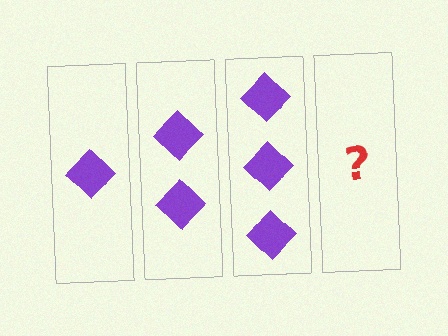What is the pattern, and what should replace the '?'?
The pattern is that each step adds one more diamond. The '?' should be 4 diamonds.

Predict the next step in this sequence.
The next step is 4 diamonds.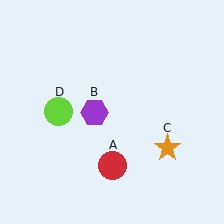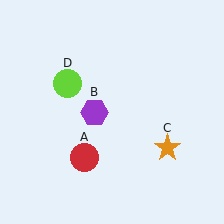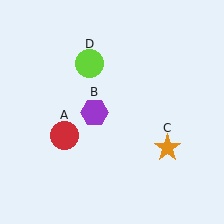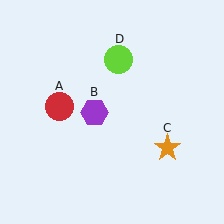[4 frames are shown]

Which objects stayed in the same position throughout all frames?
Purple hexagon (object B) and orange star (object C) remained stationary.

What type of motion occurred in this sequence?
The red circle (object A), lime circle (object D) rotated clockwise around the center of the scene.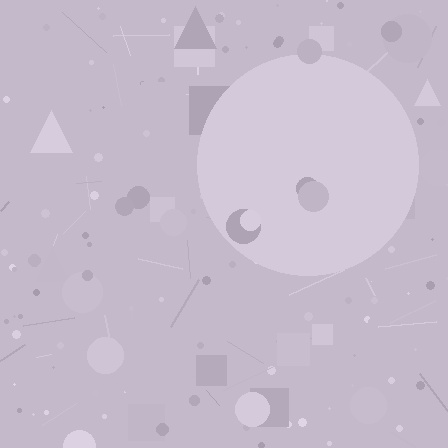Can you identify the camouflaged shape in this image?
The camouflaged shape is a circle.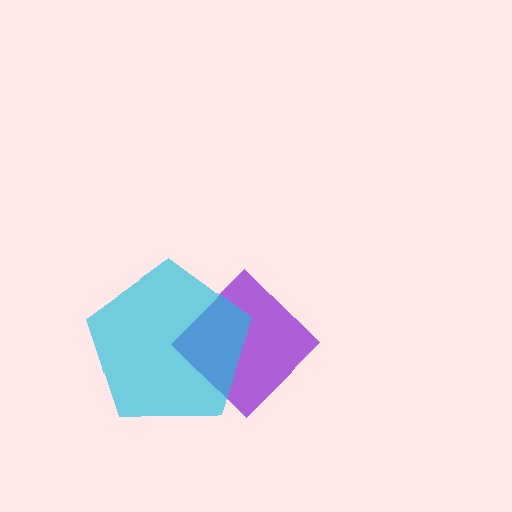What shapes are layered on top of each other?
The layered shapes are: a purple diamond, a cyan pentagon.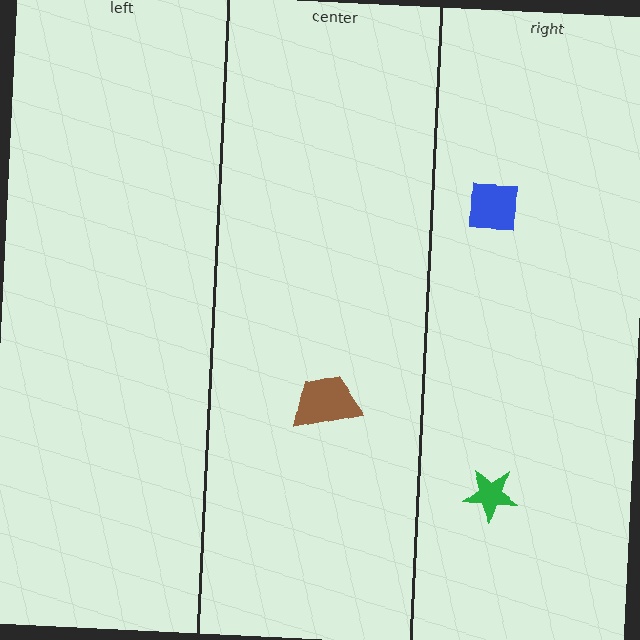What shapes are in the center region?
The brown trapezoid.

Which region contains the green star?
The right region.